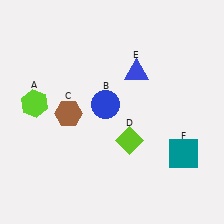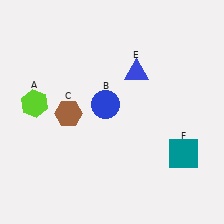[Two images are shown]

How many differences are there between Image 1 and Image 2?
There is 1 difference between the two images.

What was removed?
The lime diamond (D) was removed in Image 2.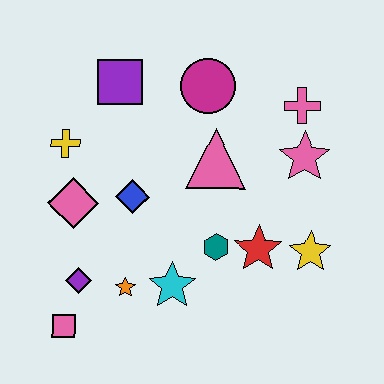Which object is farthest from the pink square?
The pink cross is farthest from the pink square.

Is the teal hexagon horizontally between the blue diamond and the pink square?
No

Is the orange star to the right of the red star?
No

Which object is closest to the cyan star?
The orange star is closest to the cyan star.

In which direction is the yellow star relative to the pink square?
The yellow star is to the right of the pink square.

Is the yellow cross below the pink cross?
Yes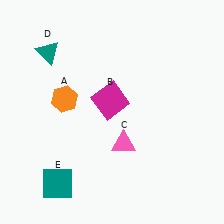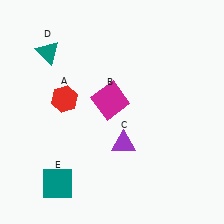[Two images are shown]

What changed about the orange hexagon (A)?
In Image 1, A is orange. In Image 2, it changed to red.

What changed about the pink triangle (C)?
In Image 1, C is pink. In Image 2, it changed to purple.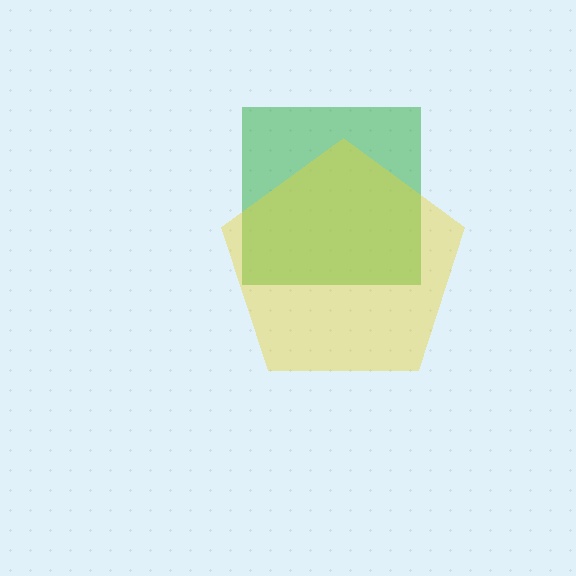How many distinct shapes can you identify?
There are 2 distinct shapes: a green square, a yellow pentagon.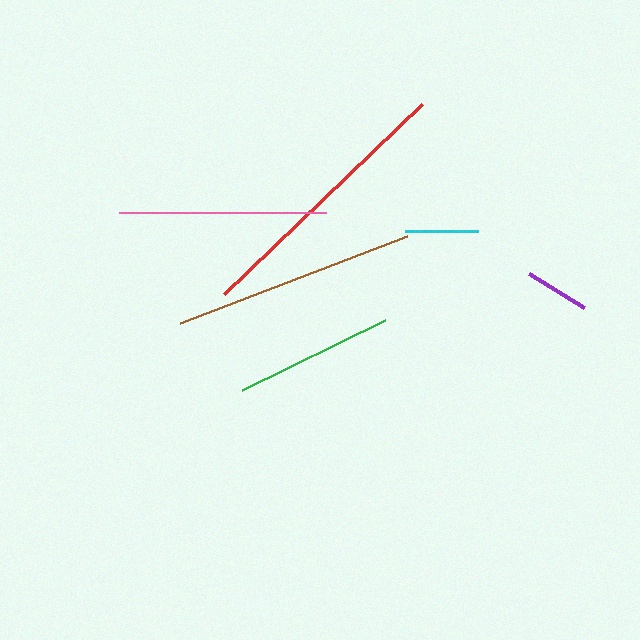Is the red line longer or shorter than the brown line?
The red line is longer than the brown line.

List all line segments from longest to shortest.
From longest to shortest: red, brown, pink, green, cyan, purple.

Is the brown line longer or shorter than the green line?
The brown line is longer than the green line.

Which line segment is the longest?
The red line is the longest at approximately 274 pixels.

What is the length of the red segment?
The red segment is approximately 274 pixels long.